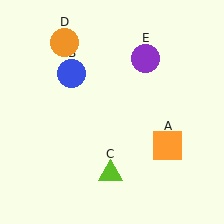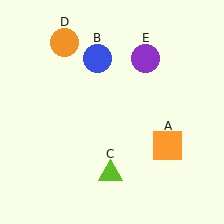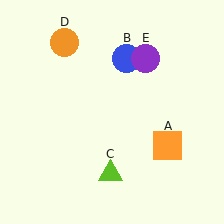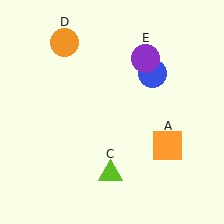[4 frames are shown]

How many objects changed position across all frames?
1 object changed position: blue circle (object B).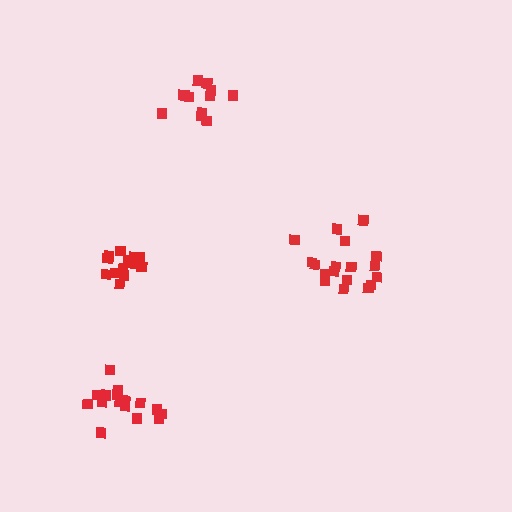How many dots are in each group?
Group 1: 14 dots, Group 2: 18 dots, Group 3: 17 dots, Group 4: 12 dots (61 total).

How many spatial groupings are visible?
There are 4 spatial groupings.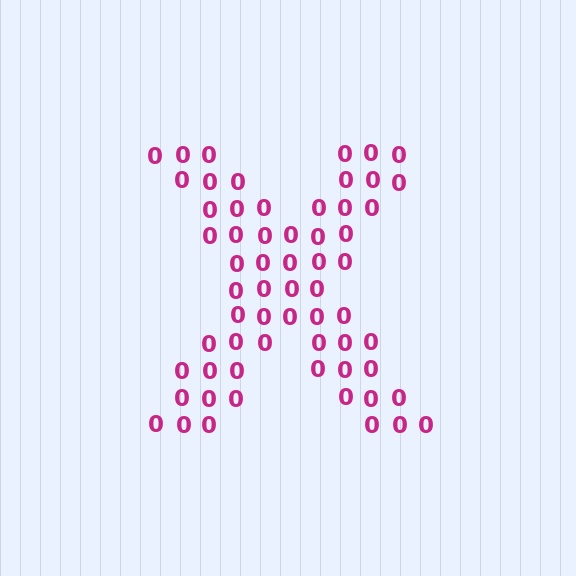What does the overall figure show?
The overall figure shows the letter X.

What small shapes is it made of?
It is made of small digit 0's.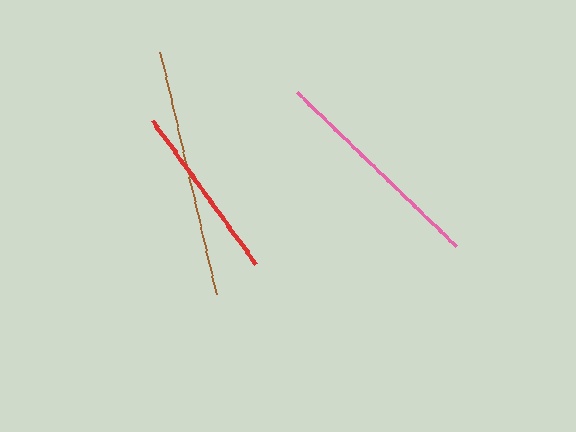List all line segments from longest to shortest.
From longest to shortest: brown, pink, red.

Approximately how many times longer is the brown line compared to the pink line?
The brown line is approximately 1.1 times the length of the pink line.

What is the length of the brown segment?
The brown segment is approximately 249 pixels long.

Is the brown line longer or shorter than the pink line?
The brown line is longer than the pink line.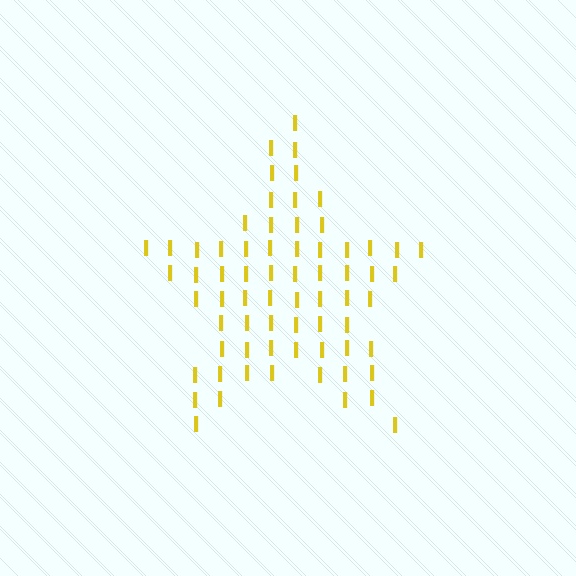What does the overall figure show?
The overall figure shows a star.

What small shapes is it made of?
It is made of small letter I's.